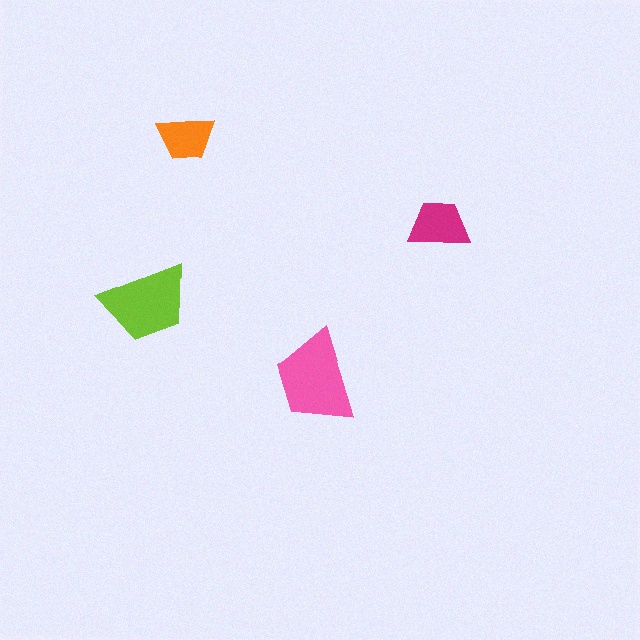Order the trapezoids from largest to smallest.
the pink one, the lime one, the magenta one, the orange one.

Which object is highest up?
The orange trapezoid is topmost.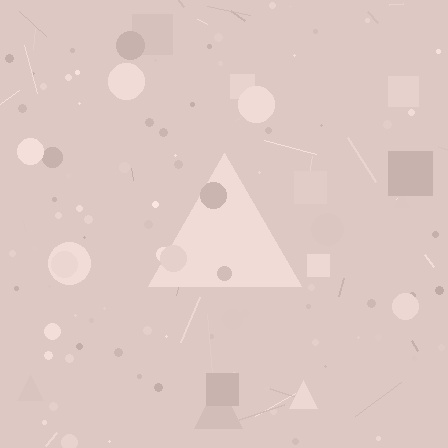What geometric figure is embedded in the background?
A triangle is embedded in the background.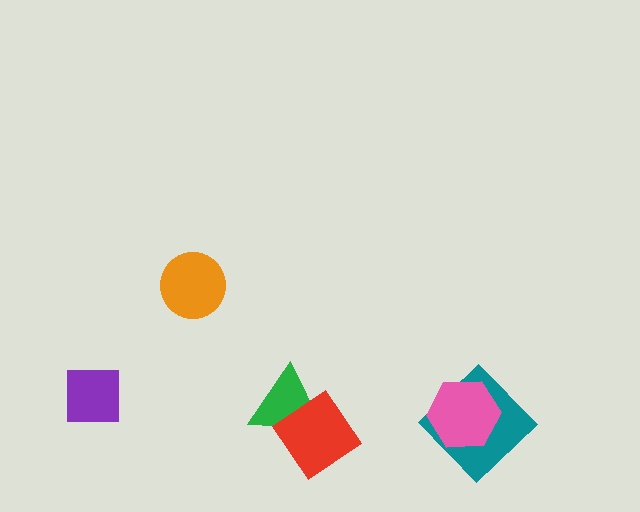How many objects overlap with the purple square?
0 objects overlap with the purple square.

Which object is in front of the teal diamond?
The pink hexagon is in front of the teal diamond.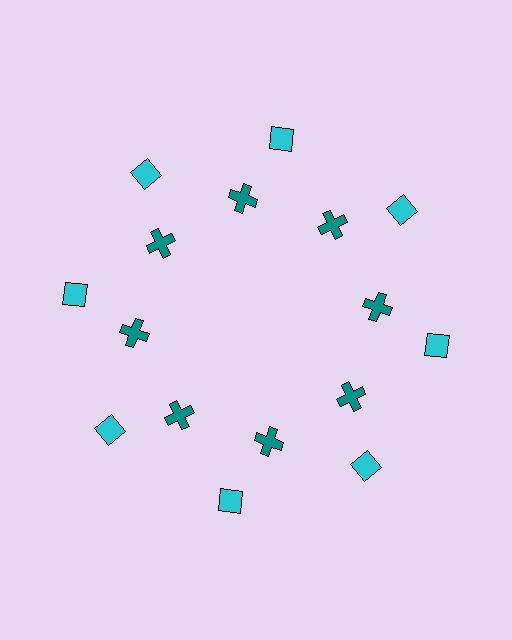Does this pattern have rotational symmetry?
Yes, this pattern has 8-fold rotational symmetry. It looks the same after rotating 45 degrees around the center.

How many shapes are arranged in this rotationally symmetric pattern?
There are 16 shapes, arranged in 8 groups of 2.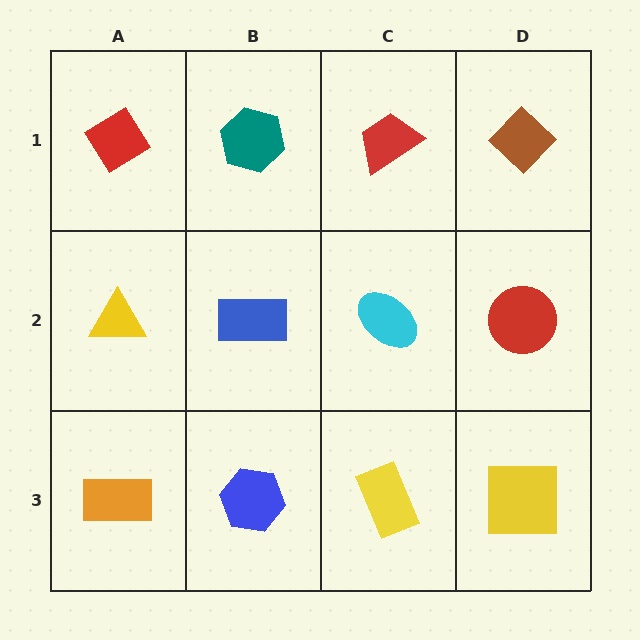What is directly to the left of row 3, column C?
A blue hexagon.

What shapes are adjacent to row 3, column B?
A blue rectangle (row 2, column B), an orange rectangle (row 3, column A), a yellow rectangle (row 3, column C).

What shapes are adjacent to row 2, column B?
A teal hexagon (row 1, column B), a blue hexagon (row 3, column B), a yellow triangle (row 2, column A), a cyan ellipse (row 2, column C).